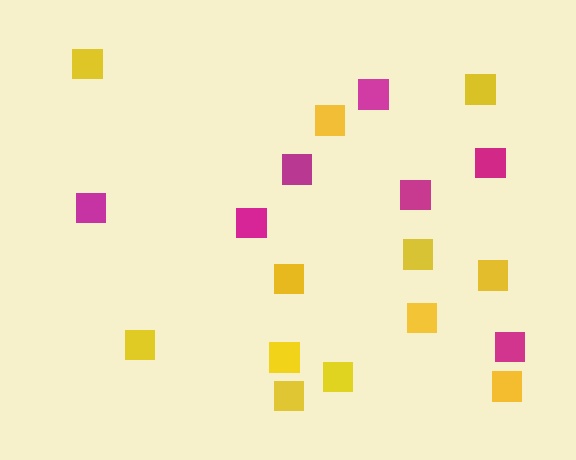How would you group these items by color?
There are 2 groups: one group of magenta squares (7) and one group of yellow squares (12).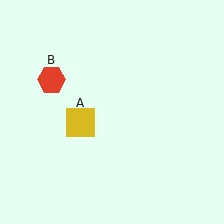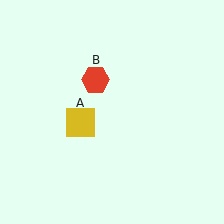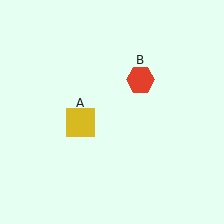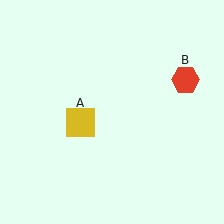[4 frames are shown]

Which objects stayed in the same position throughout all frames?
Yellow square (object A) remained stationary.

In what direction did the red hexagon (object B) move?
The red hexagon (object B) moved right.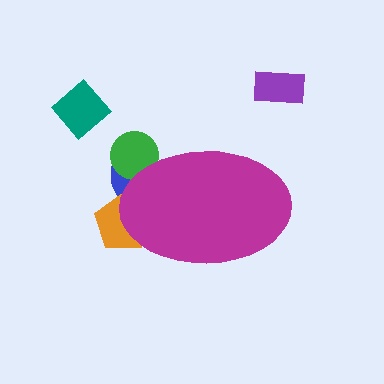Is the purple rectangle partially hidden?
No, the purple rectangle is fully visible.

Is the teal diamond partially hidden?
No, the teal diamond is fully visible.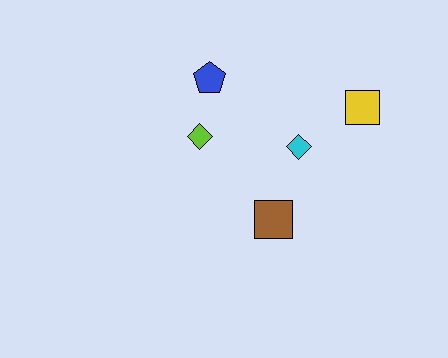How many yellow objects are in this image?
There is 1 yellow object.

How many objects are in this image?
There are 5 objects.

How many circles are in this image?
There are no circles.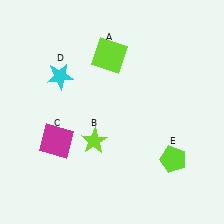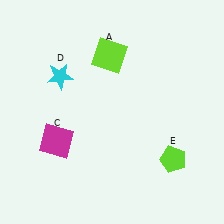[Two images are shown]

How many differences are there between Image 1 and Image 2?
There is 1 difference between the two images.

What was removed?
The lime star (B) was removed in Image 2.